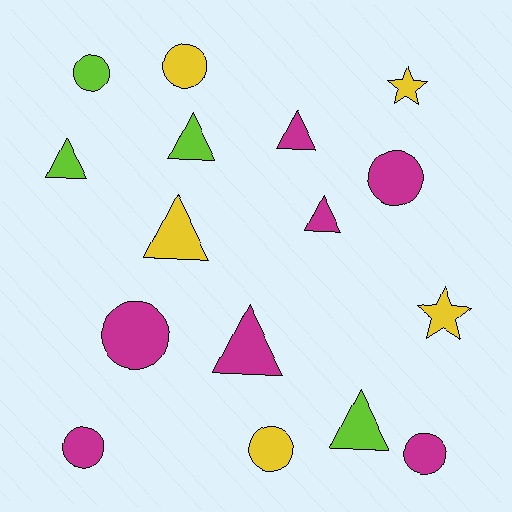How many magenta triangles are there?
There are 3 magenta triangles.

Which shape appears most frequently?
Circle, with 7 objects.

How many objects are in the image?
There are 16 objects.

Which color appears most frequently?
Magenta, with 7 objects.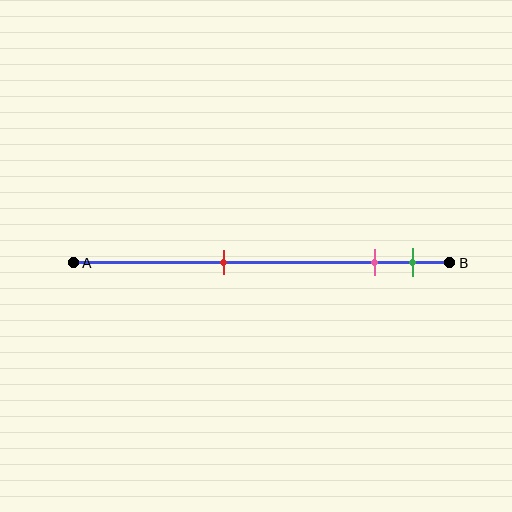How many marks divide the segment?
There are 3 marks dividing the segment.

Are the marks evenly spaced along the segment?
No, the marks are not evenly spaced.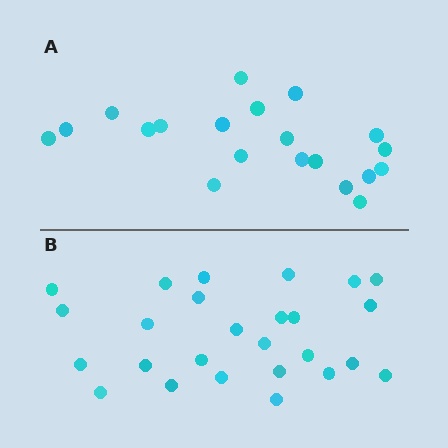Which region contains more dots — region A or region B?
Region B (the bottom region) has more dots.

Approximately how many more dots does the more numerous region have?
Region B has about 6 more dots than region A.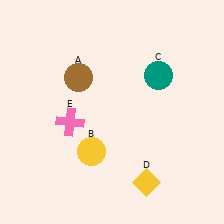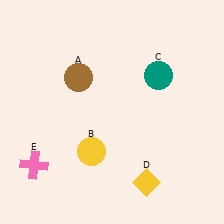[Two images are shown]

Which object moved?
The pink cross (E) moved down.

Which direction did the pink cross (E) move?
The pink cross (E) moved down.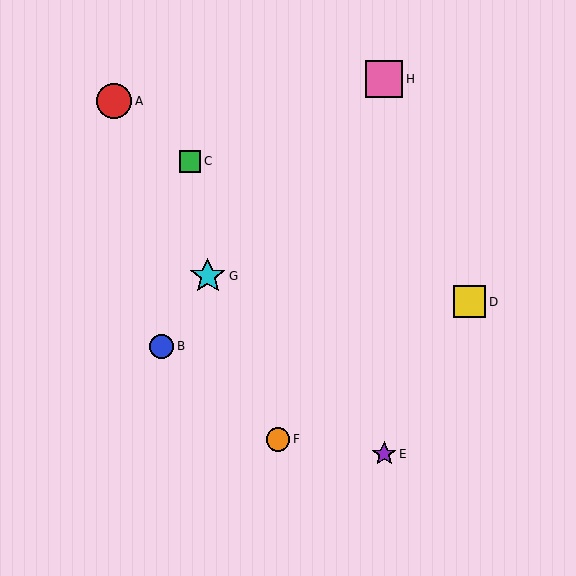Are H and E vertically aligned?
Yes, both are at x≈384.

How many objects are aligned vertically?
2 objects (E, H) are aligned vertically.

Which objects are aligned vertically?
Objects E, H are aligned vertically.